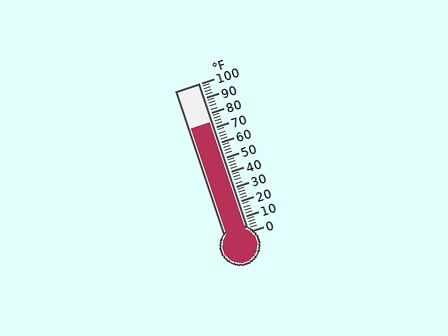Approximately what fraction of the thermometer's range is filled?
The thermometer is filled to approximately 75% of its range.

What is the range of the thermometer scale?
The thermometer scale ranges from 0°F to 100°F.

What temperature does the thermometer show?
The thermometer shows approximately 74°F.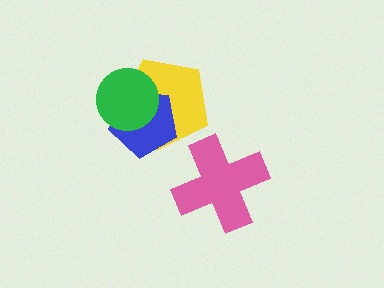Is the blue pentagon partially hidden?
Yes, it is partially covered by another shape.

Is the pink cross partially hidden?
No, no other shape covers it.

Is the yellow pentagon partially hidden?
Yes, it is partially covered by another shape.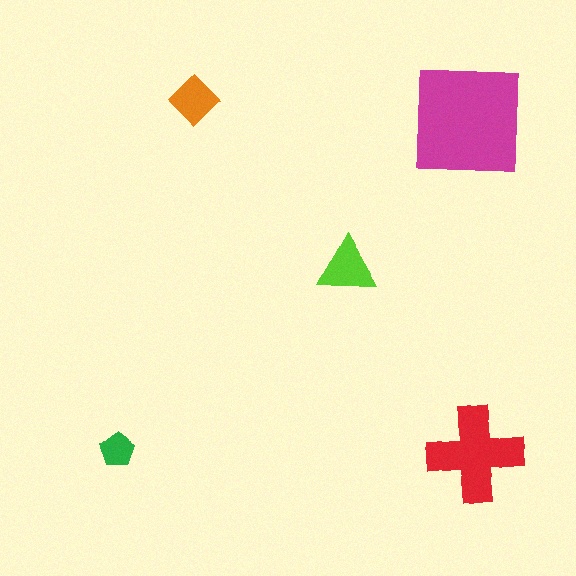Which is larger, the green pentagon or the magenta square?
The magenta square.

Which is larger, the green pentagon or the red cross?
The red cross.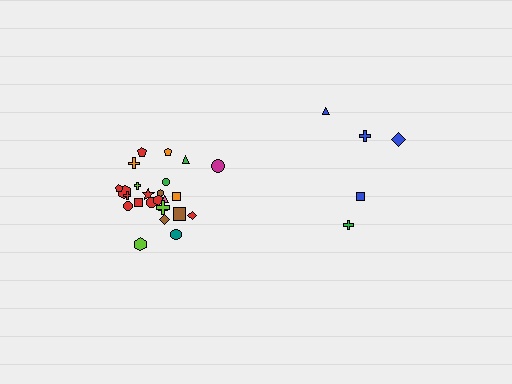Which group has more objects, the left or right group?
The left group.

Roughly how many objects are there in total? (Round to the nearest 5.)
Roughly 30 objects in total.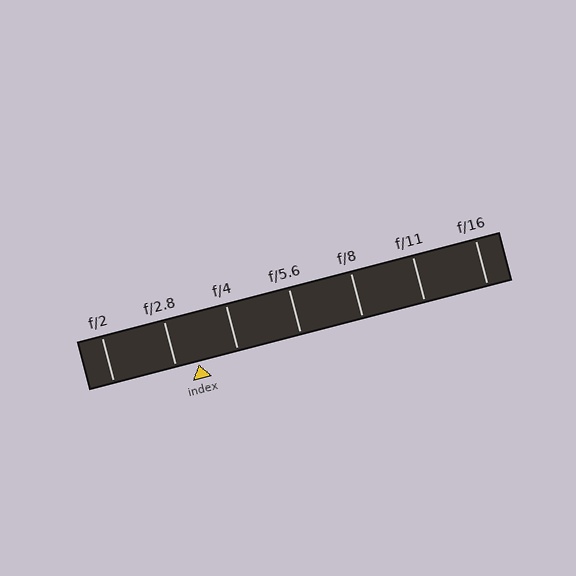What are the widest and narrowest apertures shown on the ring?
The widest aperture shown is f/2 and the narrowest is f/16.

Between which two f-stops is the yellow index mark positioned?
The index mark is between f/2.8 and f/4.